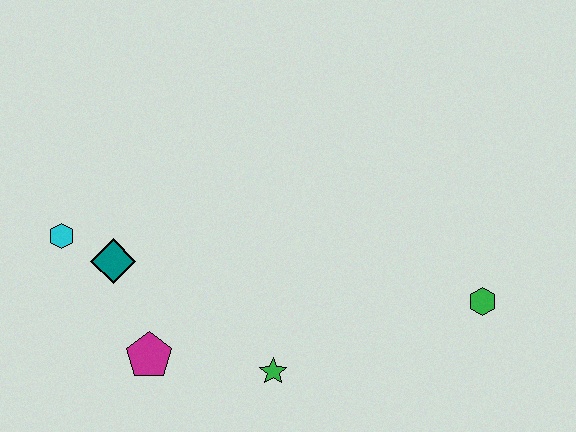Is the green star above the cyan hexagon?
No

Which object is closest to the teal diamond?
The cyan hexagon is closest to the teal diamond.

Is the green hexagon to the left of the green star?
No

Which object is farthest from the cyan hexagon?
The green hexagon is farthest from the cyan hexagon.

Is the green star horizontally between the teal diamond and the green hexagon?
Yes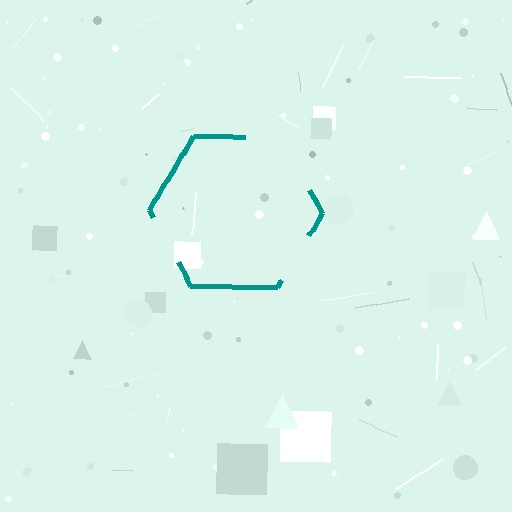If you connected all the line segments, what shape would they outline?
They would outline a hexagon.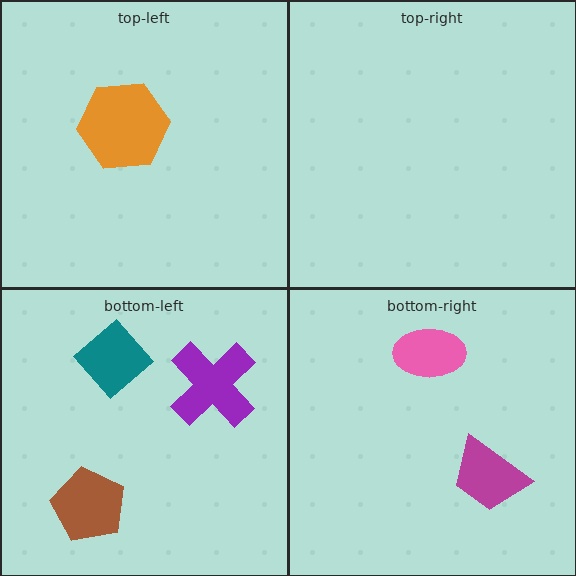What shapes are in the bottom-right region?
The magenta trapezoid, the pink ellipse.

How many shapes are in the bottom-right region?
2.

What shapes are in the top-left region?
The orange hexagon.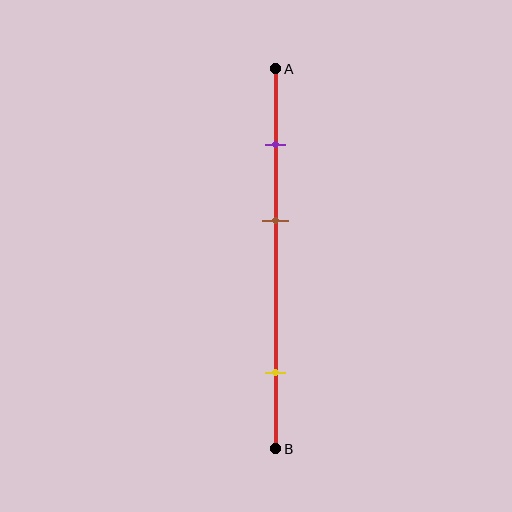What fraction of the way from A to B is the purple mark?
The purple mark is approximately 20% (0.2) of the way from A to B.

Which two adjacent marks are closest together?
The purple and brown marks are the closest adjacent pair.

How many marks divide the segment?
There are 3 marks dividing the segment.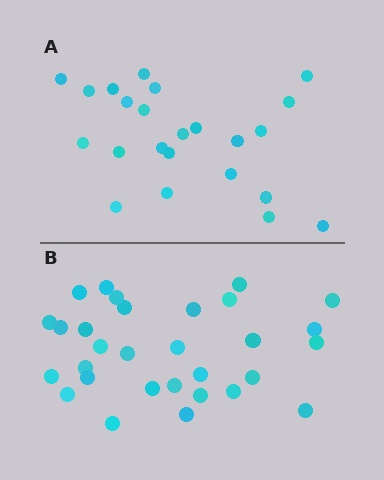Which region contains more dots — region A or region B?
Region B (the bottom region) has more dots.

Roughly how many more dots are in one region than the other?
Region B has roughly 8 or so more dots than region A.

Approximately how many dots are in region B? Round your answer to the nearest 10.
About 30 dots.